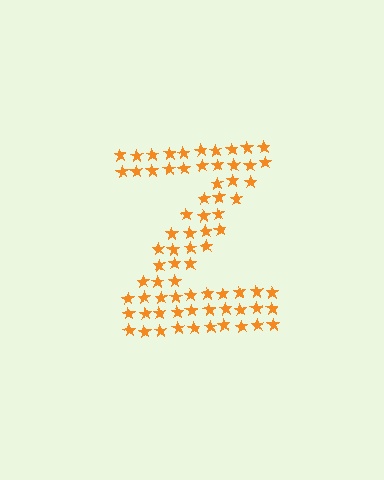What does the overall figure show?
The overall figure shows the letter Z.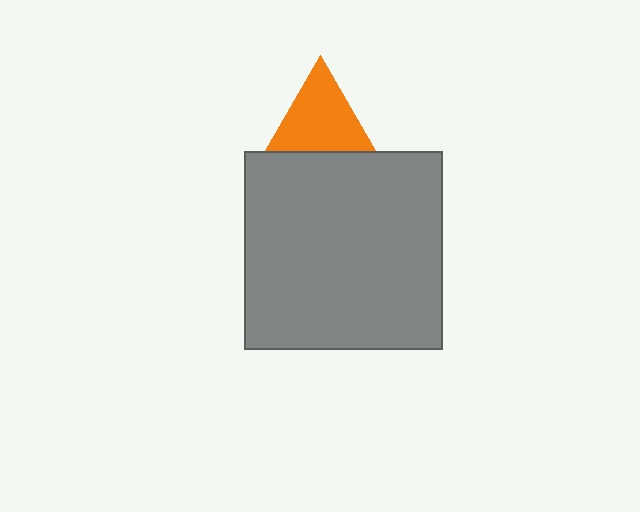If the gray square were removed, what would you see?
You would see the complete orange triangle.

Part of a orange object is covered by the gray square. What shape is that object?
It is a triangle.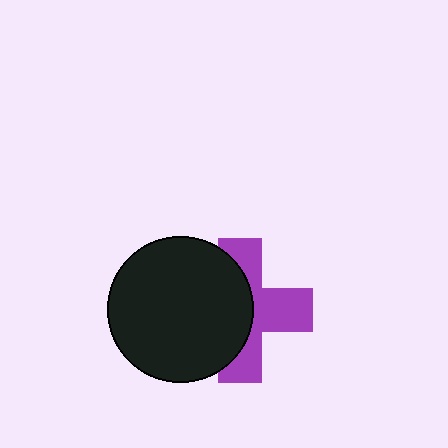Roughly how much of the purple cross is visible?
About half of it is visible (roughly 50%).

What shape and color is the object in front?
The object in front is a black circle.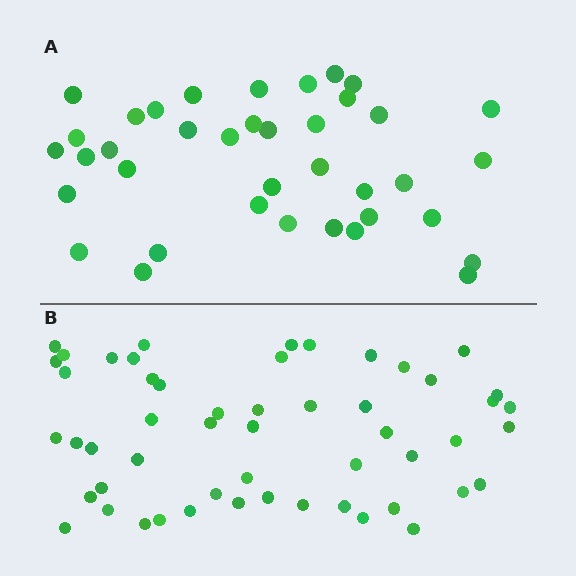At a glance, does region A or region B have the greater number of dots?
Region B (the bottom region) has more dots.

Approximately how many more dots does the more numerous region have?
Region B has approximately 15 more dots than region A.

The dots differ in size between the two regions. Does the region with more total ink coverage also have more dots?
No. Region A has more total ink coverage because its dots are larger, but region B actually contains more individual dots. Total area can be misleading — the number of items is what matters here.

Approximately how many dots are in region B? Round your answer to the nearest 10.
About 50 dots. (The exact count is 53, which rounds to 50.)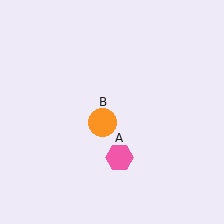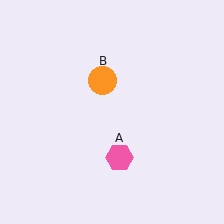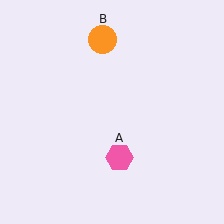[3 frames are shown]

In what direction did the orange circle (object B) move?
The orange circle (object B) moved up.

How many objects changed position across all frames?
1 object changed position: orange circle (object B).